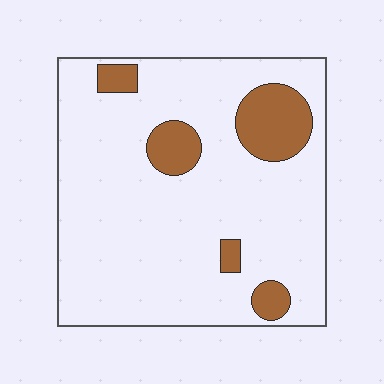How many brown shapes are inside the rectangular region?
5.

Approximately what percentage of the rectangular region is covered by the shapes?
Approximately 15%.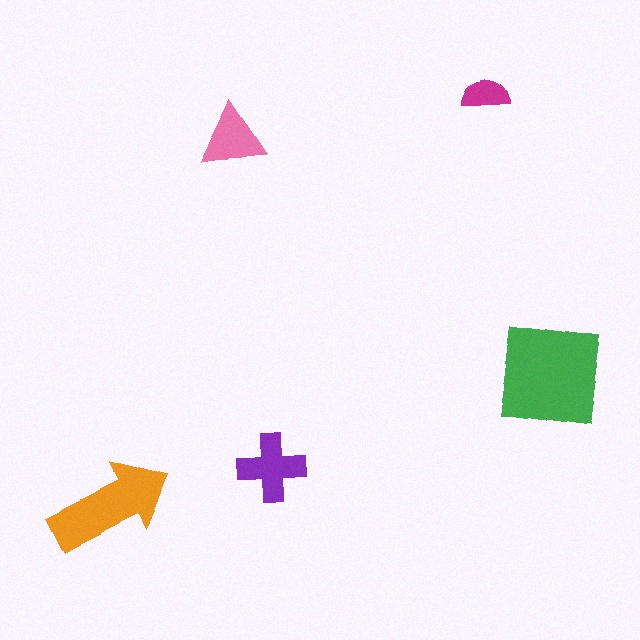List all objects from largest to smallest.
The green square, the orange arrow, the purple cross, the pink triangle, the magenta semicircle.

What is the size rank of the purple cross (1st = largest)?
3rd.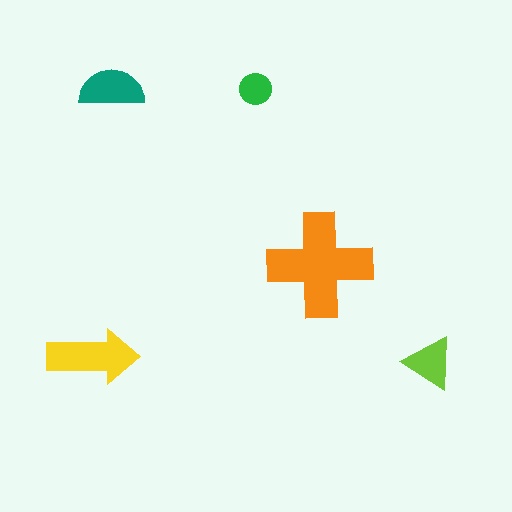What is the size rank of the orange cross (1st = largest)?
1st.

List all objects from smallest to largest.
The green circle, the lime triangle, the teal semicircle, the yellow arrow, the orange cross.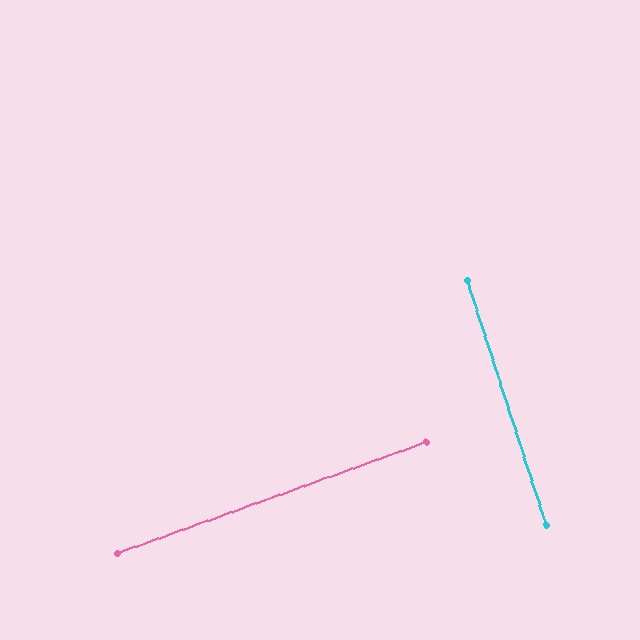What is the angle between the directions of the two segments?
Approximately 88 degrees.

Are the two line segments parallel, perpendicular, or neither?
Perpendicular — they meet at approximately 88°.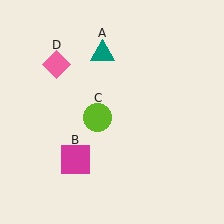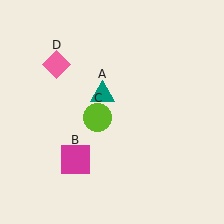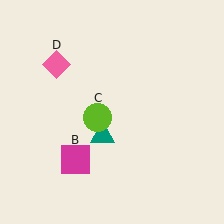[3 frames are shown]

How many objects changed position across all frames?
1 object changed position: teal triangle (object A).